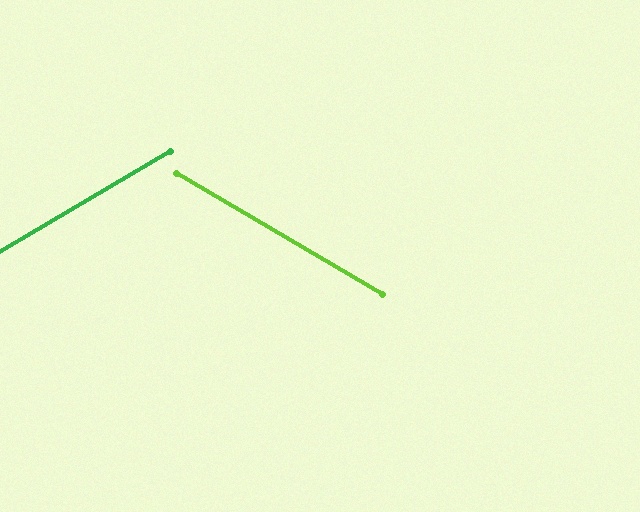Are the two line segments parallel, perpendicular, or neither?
Neither parallel nor perpendicular — they differ by about 61°.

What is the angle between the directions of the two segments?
Approximately 61 degrees.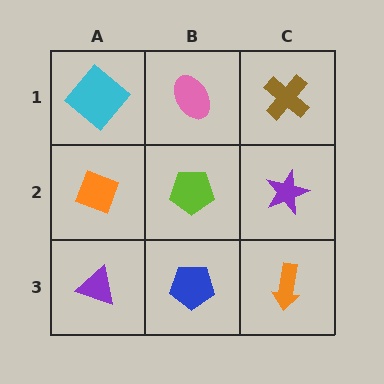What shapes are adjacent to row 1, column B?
A lime pentagon (row 2, column B), a cyan diamond (row 1, column A), a brown cross (row 1, column C).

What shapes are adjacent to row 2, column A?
A cyan diamond (row 1, column A), a purple triangle (row 3, column A), a lime pentagon (row 2, column B).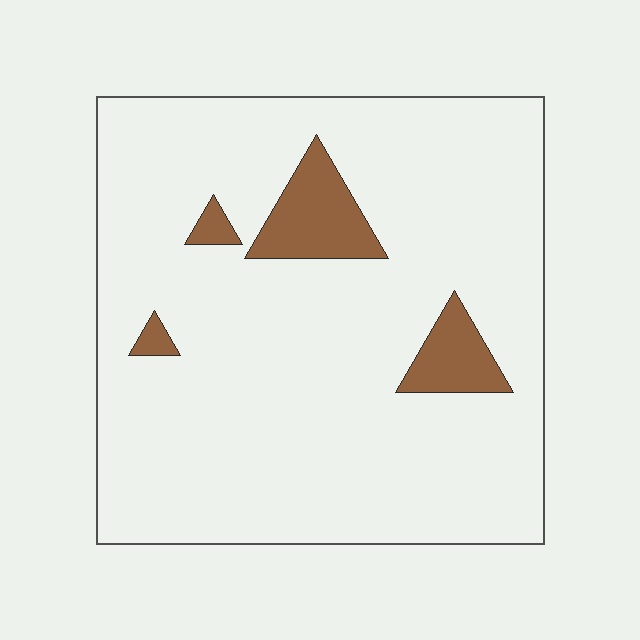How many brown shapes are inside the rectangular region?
4.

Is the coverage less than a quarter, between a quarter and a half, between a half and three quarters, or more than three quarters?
Less than a quarter.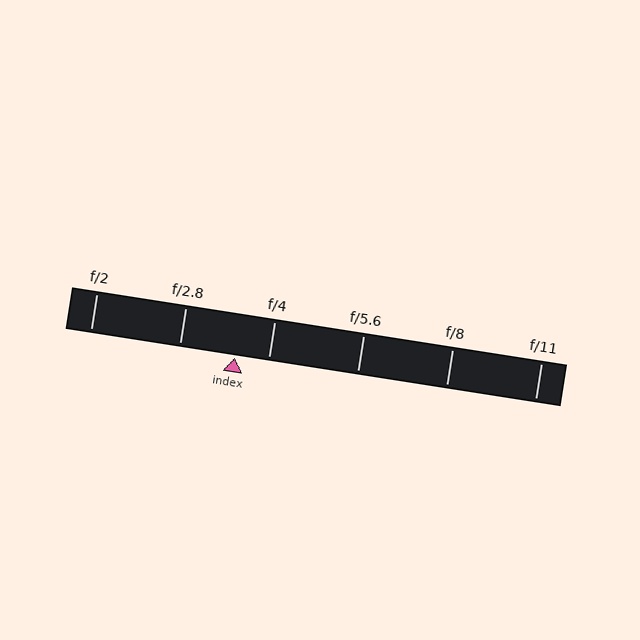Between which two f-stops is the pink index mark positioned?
The index mark is between f/2.8 and f/4.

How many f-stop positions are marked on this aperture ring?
There are 6 f-stop positions marked.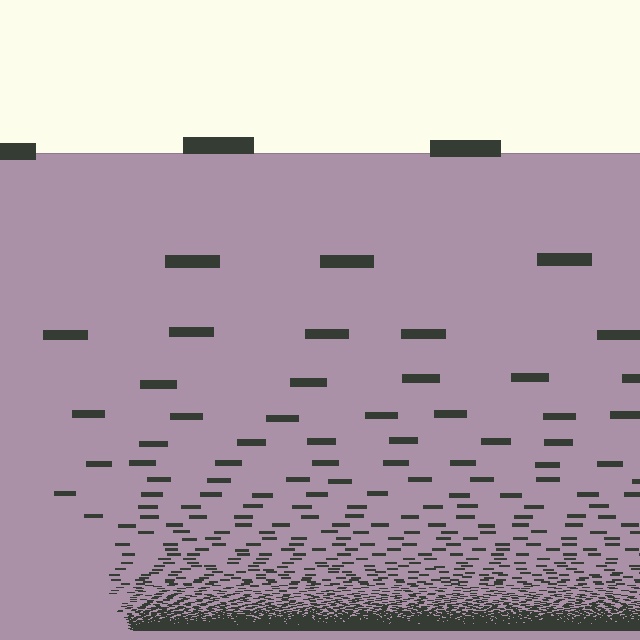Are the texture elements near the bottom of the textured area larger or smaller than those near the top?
Smaller. The gradient is inverted — elements near the bottom are smaller and denser.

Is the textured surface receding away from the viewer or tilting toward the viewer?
The surface appears to tilt toward the viewer. Texture elements get larger and sparser toward the top.